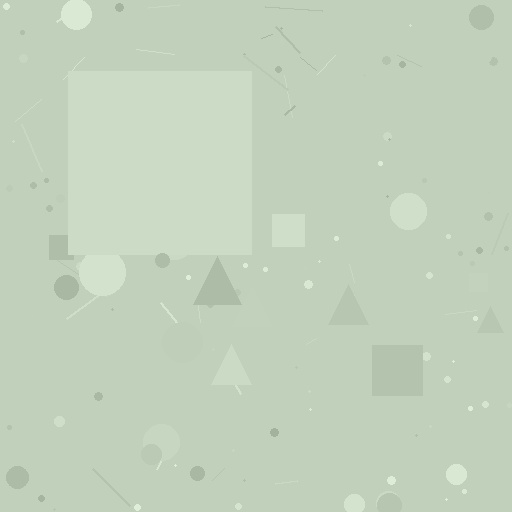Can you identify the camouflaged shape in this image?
The camouflaged shape is a square.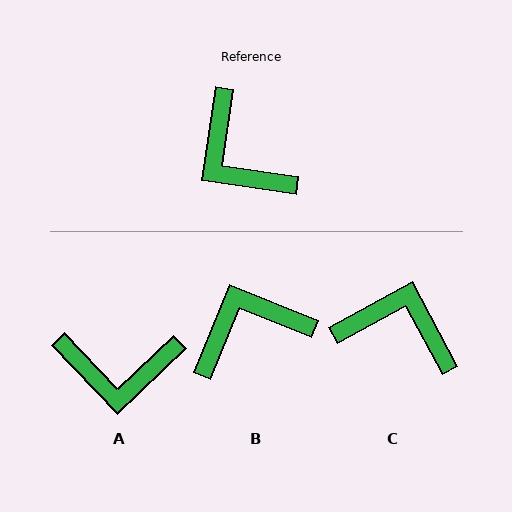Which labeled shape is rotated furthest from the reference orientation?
C, about 143 degrees away.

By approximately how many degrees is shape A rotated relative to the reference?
Approximately 52 degrees counter-clockwise.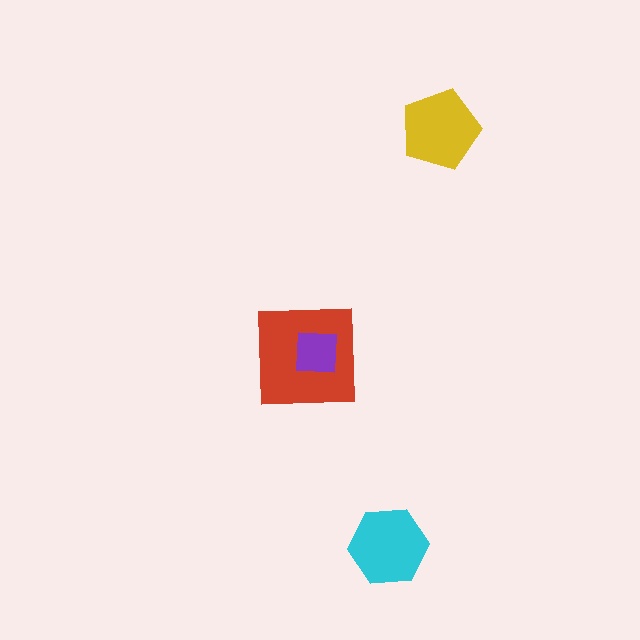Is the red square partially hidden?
Yes, it is partially covered by another shape.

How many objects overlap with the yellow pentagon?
0 objects overlap with the yellow pentagon.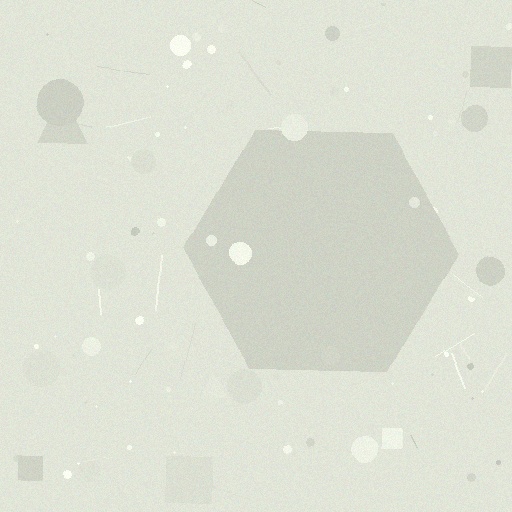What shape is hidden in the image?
A hexagon is hidden in the image.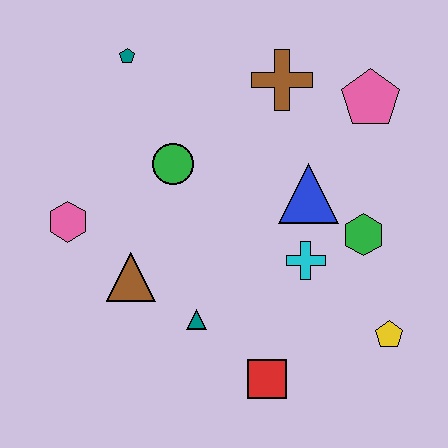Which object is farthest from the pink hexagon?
The yellow pentagon is farthest from the pink hexagon.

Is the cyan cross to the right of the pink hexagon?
Yes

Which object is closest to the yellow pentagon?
The green hexagon is closest to the yellow pentagon.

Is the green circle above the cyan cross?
Yes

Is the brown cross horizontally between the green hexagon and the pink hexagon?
Yes